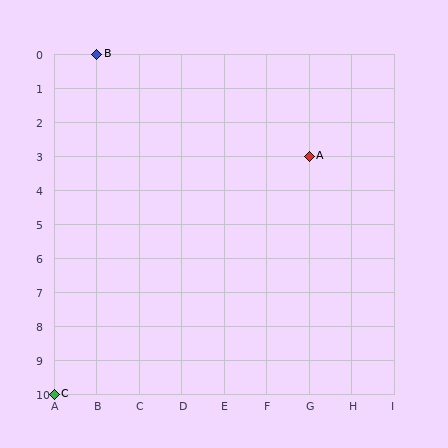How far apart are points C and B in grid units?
Points C and B are 1 column and 10 rows apart (about 10.0 grid units diagonally).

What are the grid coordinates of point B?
Point B is at grid coordinates (B, 0).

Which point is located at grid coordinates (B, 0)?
Point B is at (B, 0).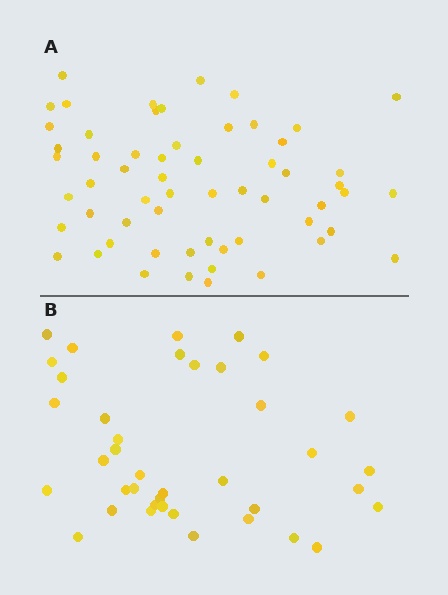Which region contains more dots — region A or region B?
Region A (the top region) has more dots.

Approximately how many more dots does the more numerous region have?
Region A has approximately 20 more dots than region B.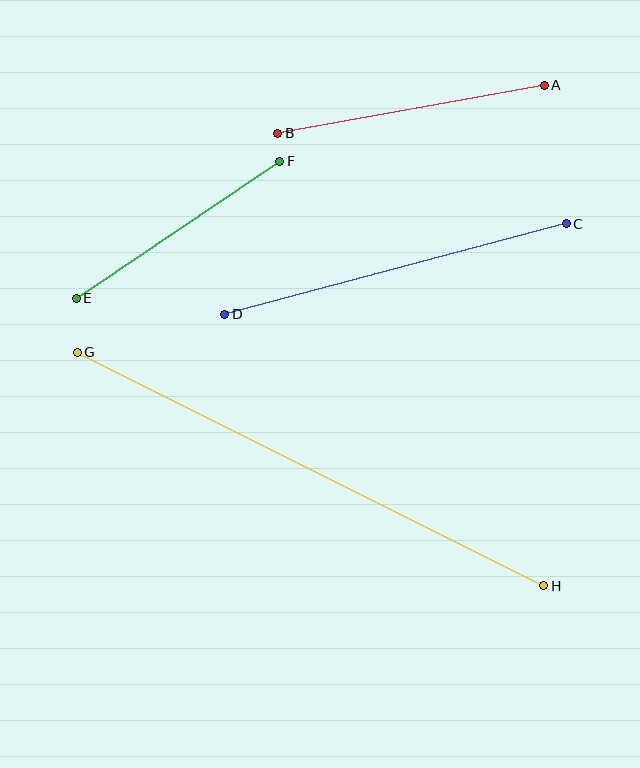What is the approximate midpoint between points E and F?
The midpoint is at approximately (178, 230) pixels.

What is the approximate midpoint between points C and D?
The midpoint is at approximately (396, 269) pixels.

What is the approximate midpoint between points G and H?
The midpoint is at approximately (311, 469) pixels.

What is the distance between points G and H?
The distance is approximately 522 pixels.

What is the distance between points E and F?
The distance is approximately 245 pixels.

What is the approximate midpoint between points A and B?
The midpoint is at approximately (411, 109) pixels.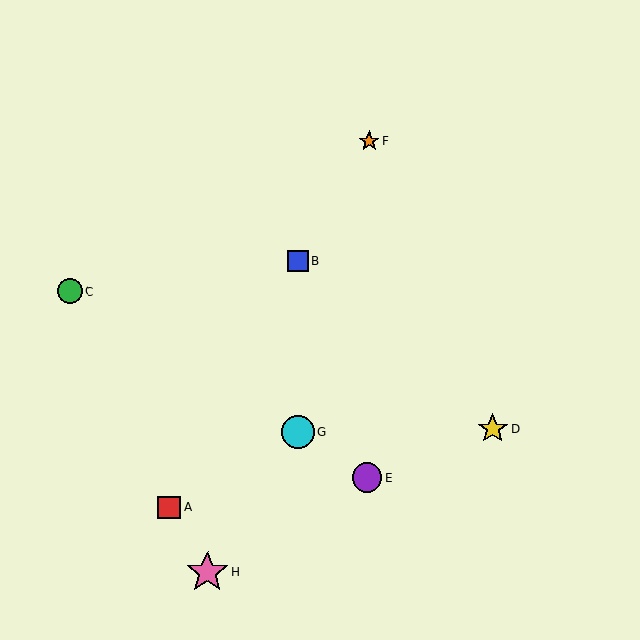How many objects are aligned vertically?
2 objects (E, F) are aligned vertically.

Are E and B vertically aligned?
No, E is at x≈367 and B is at x≈298.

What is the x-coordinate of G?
Object G is at x≈298.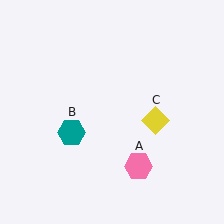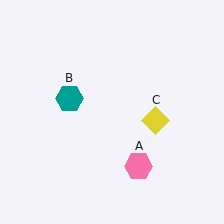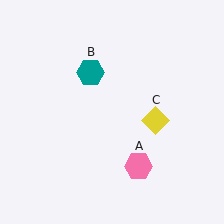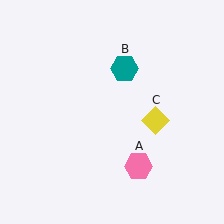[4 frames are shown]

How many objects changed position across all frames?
1 object changed position: teal hexagon (object B).